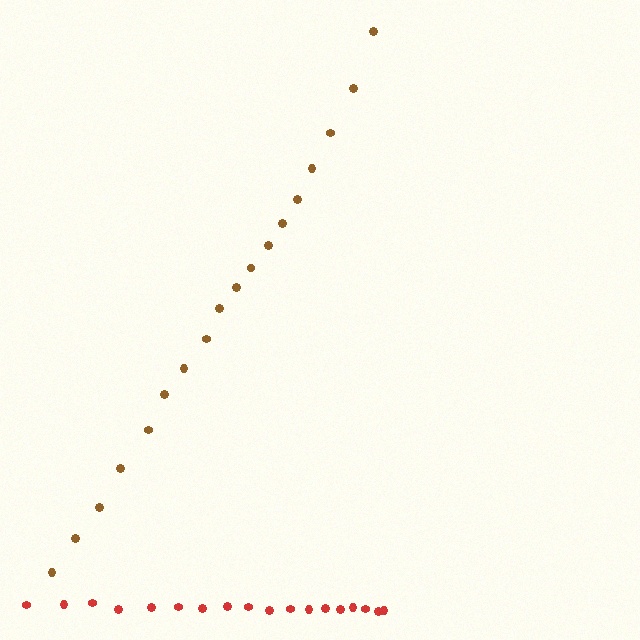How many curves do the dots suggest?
There are 2 distinct paths.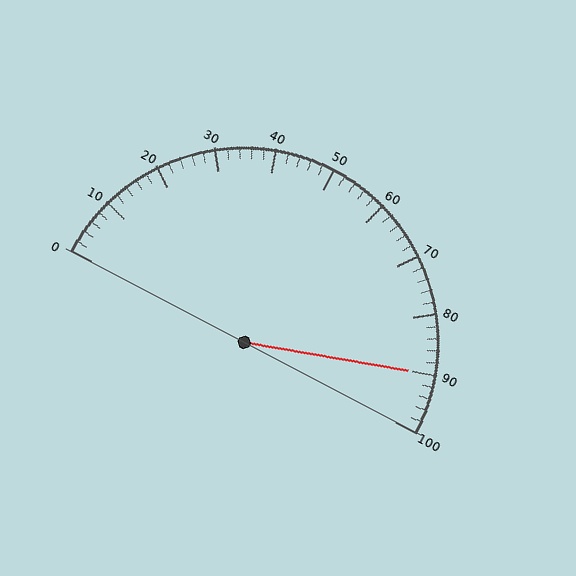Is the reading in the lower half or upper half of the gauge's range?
The reading is in the upper half of the range (0 to 100).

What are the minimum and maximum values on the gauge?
The gauge ranges from 0 to 100.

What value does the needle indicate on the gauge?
The needle indicates approximately 90.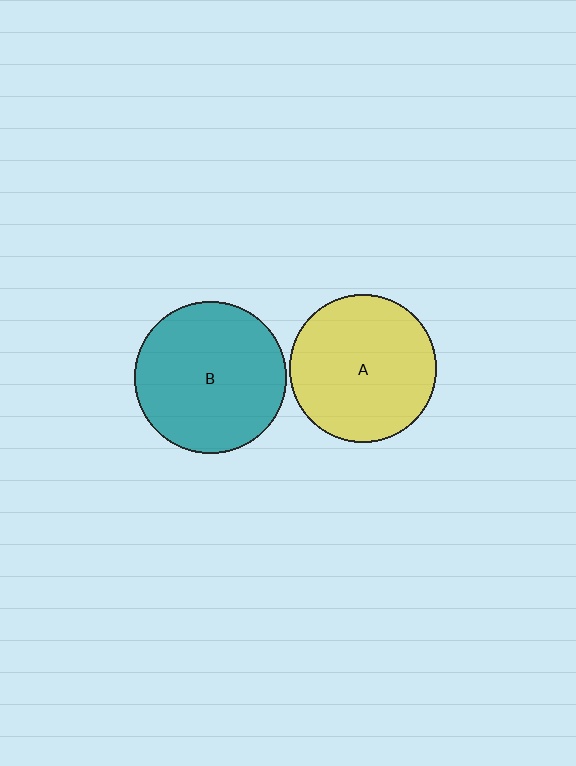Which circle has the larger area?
Circle B (teal).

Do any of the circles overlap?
No, none of the circles overlap.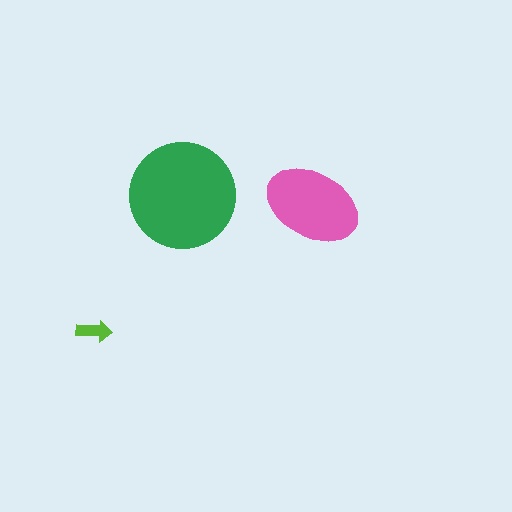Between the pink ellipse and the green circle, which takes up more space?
The green circle.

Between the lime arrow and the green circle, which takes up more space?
The green circle.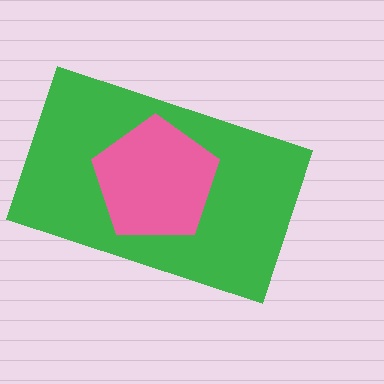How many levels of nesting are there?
2.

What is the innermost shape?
The pink pentagon.